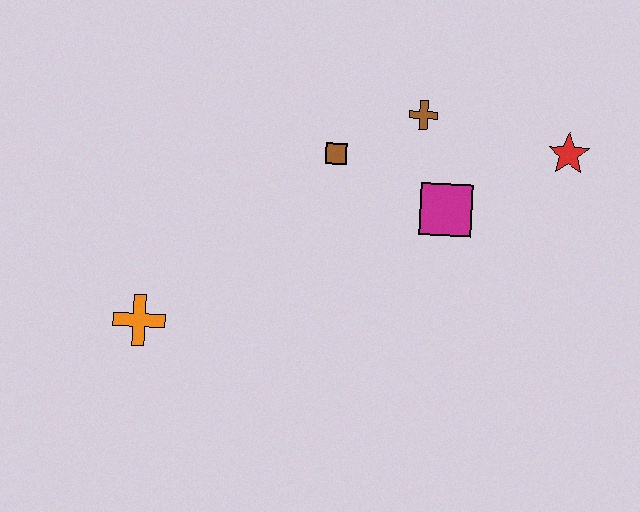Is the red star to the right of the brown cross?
Yes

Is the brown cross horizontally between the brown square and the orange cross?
No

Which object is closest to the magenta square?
The brown cross is closest to the magenta square.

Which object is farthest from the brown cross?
The orange cross is farthest from the brown cross.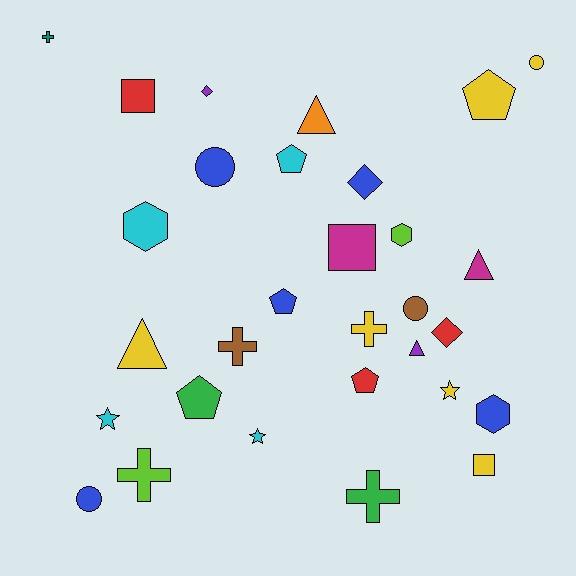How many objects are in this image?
There are 30 objects.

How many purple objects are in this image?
There are 2 purple objects.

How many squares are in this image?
There are 3 squares.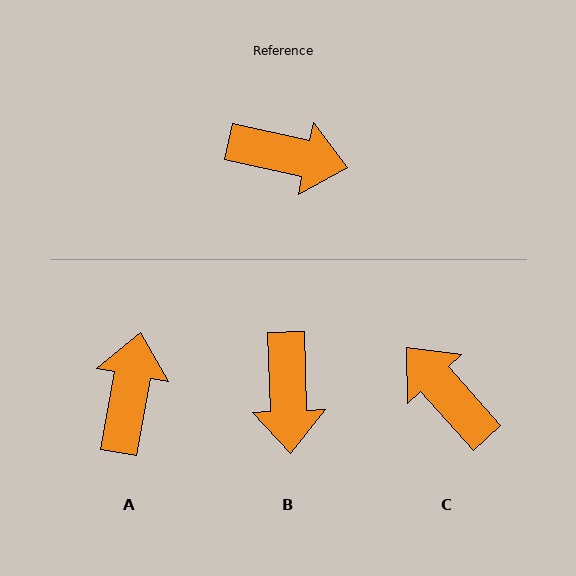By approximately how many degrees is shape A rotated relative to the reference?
Approximately 92 degrees counter-clockwise.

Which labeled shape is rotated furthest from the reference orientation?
C, about 144 degrees away.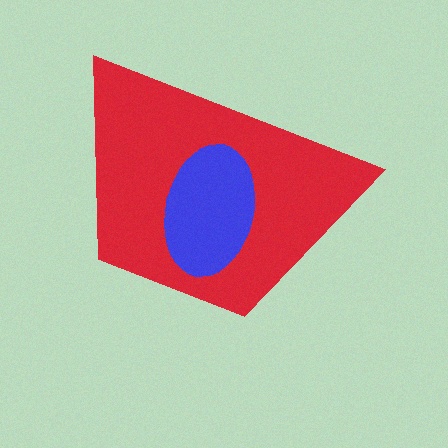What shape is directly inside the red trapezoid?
The blue ellipse.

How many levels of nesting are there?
2.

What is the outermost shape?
The red trapezoid.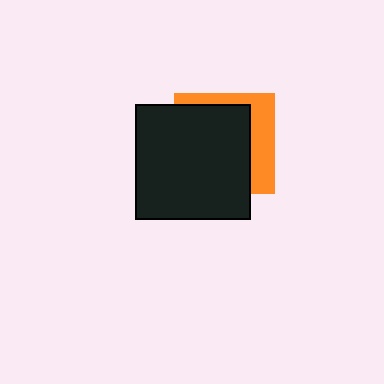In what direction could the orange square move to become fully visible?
The orange square could move toward the upper-right. That would shift it out from behind the black square entirely.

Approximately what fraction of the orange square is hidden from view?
Roughly 69% of the orange square is hidden behind the black square.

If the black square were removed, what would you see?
You would see the complete orange square.